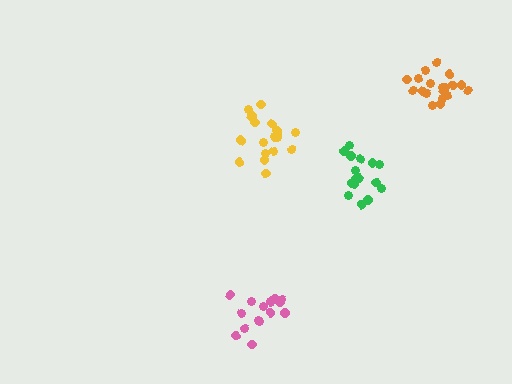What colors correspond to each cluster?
The clusters are colored: orange, green, pink, yellow.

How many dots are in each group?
Group 1: 19 dots, Group 2: 16 dots, Group 3: 15 dots, Group 4: 20 dots (70 total).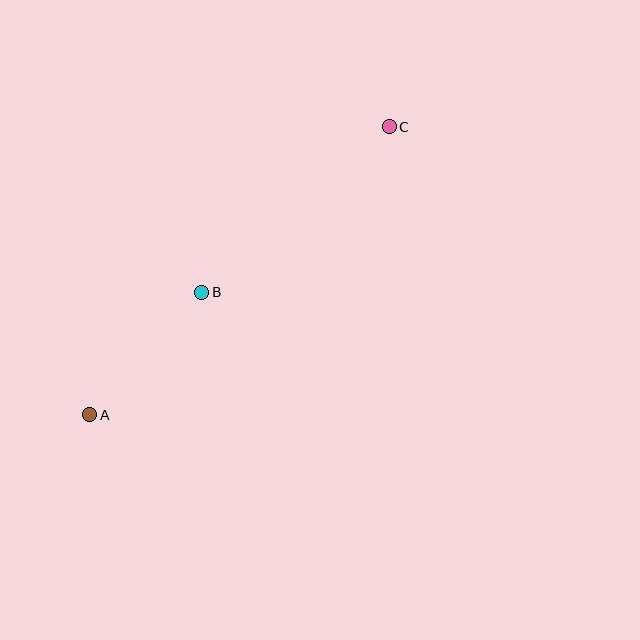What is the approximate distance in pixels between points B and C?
The distance between B and C is approximately 250 pixels.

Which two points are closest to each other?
Points A and B are closest to each other.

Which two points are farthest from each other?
Points A and C are farthest from each other.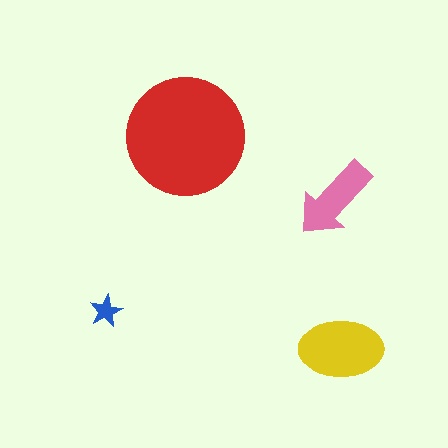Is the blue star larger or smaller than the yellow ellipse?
Smaller.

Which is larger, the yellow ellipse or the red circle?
The red circle.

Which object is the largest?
The red circle.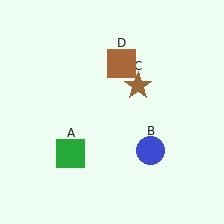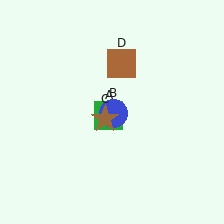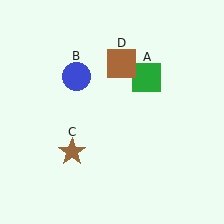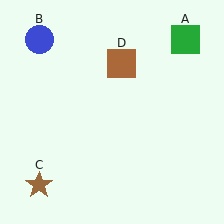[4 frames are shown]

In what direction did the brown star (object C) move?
The brown star (object C) moved down and to the left.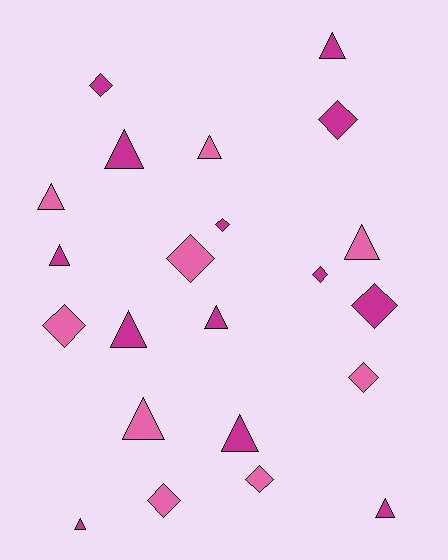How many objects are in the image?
There are 22 objects.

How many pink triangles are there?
There are 4 pink triangles.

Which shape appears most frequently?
Triangle, with 12 objects.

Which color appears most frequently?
Magenta, with 13 objects.